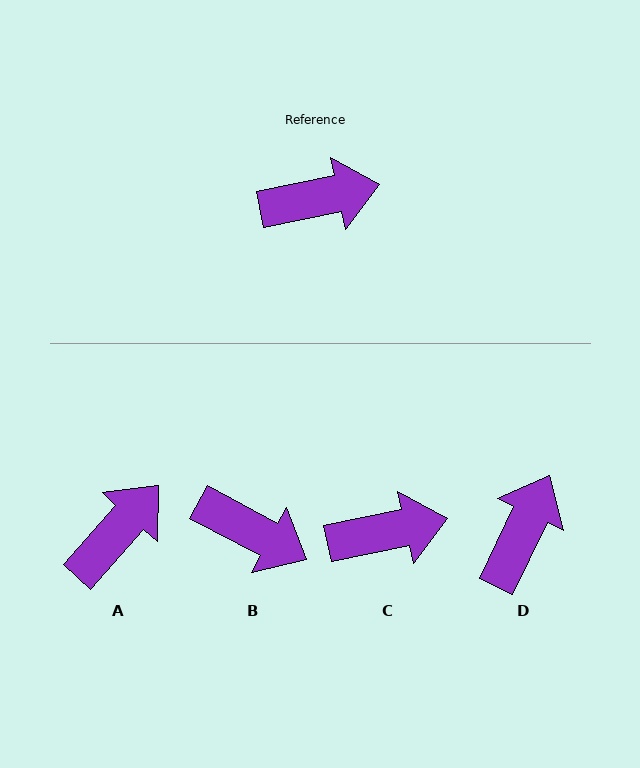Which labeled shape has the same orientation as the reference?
C.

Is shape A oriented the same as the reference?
No, it is off by about 36 degrees.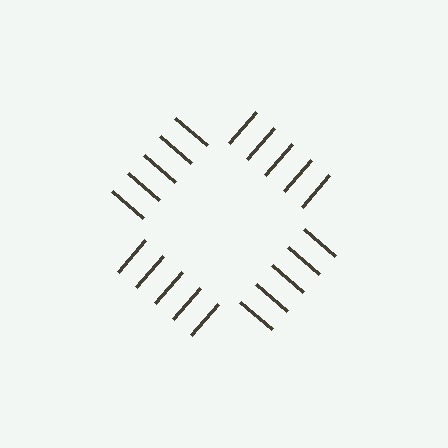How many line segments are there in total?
20 — 5 along each of the 4 edges.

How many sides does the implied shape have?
4 sides — the line-ends trace a square.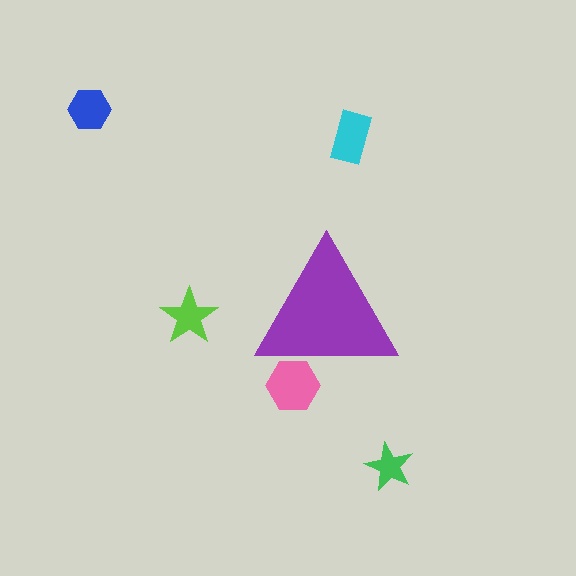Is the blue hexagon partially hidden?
No, the blue hexagon is fully visible.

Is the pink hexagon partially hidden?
Yes, the pink hexagon is partially hidden behind the purple triangle.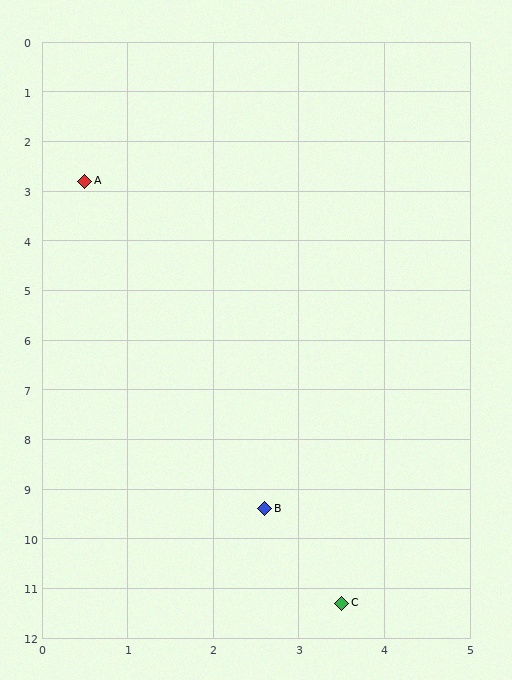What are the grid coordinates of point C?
Point C is at approximately (3.5, 11.3).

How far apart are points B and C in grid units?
Points B and C are about 2.1 grid units apart.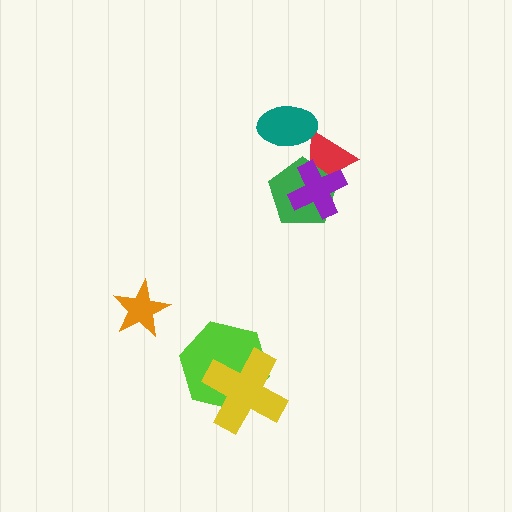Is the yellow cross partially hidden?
No, no other shape covers it.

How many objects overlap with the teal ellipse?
1 object overlaps with the teal ellipse.